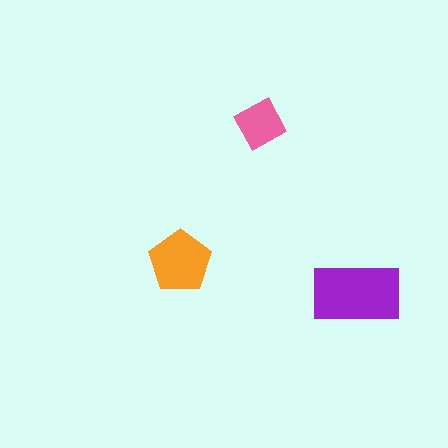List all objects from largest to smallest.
The purple rectangle, the orange pentagon, the pink diamond.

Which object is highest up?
The pink diamond is topmost.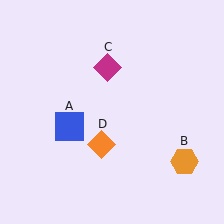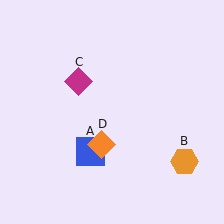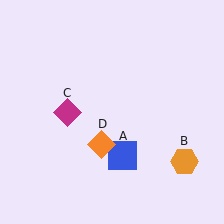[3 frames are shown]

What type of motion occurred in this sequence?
The blue square (object A), magenta diamond (object C) rotated counterclockwise around the center of the scene.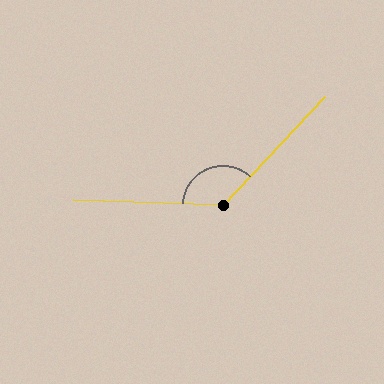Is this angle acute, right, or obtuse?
It is obtuse.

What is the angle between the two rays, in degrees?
Approximately 131 degrees.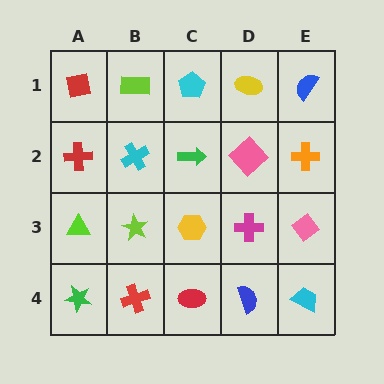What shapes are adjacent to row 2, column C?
A cyan pentagon (row 1, column C), a yellow hexagon (row 3, column C), a cyan cross (row 2, column B), a pink diamond (row 2, column D).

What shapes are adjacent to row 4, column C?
A yellow hexagon (row 3, column C), a red cross (row 4, column B), a blue semicircle (row 4, column D).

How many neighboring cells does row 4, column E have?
2.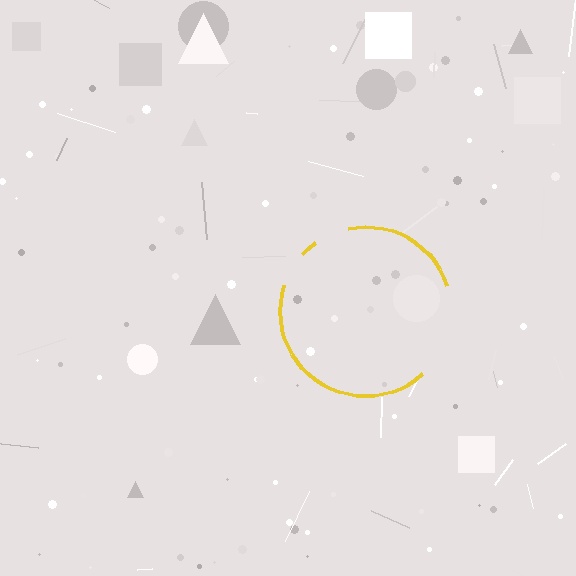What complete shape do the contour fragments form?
The contour fragments form a circle.